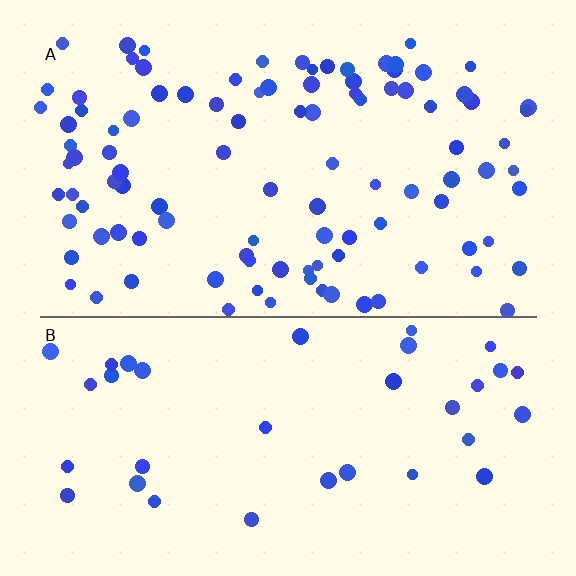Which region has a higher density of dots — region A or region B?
A (the top).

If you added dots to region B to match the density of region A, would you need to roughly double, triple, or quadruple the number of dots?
Approximately triple.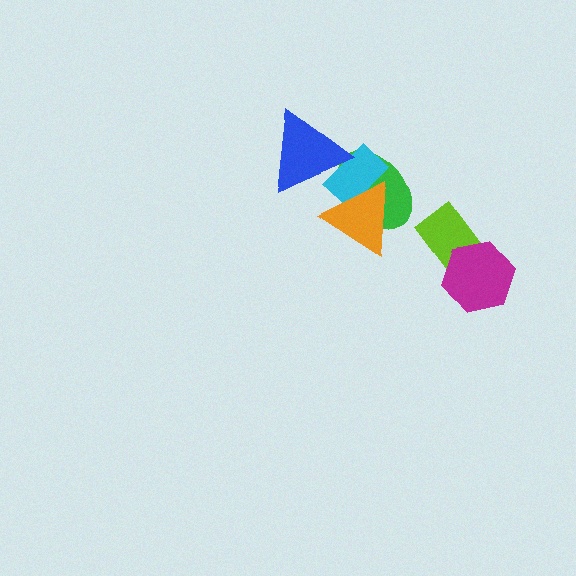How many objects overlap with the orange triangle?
2 objects overlap with the orange triangle.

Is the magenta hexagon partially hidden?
No, no other shape covers it.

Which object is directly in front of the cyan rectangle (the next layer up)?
The blue triangle is directly in front of the cyan rectangle.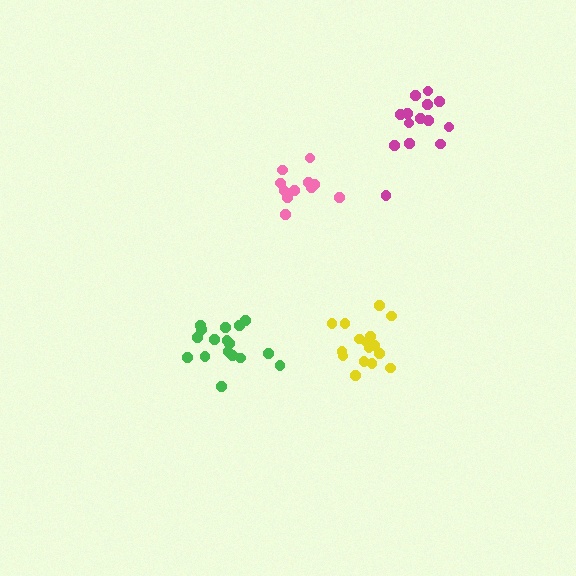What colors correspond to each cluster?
The clusters are colored: green, pink, magenta, yellow.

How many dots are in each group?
Group 1: 17 dots, Group 2: 11 dots, Group 3: 14 dots, Group 4: 16 dots (58 total).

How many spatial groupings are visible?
There are 4 spatial groupings.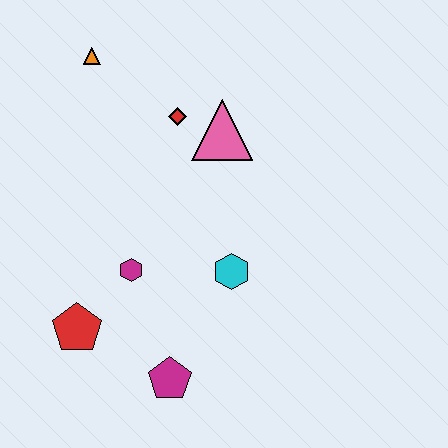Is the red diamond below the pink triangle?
No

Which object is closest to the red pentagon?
The magenta hexagon is closest to the red pentagon.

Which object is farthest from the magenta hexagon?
The orange triangle is farthest from the magenta hexagon.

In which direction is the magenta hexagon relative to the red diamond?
The magenta hexagon is below the red diamond.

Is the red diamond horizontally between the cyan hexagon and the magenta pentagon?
Yes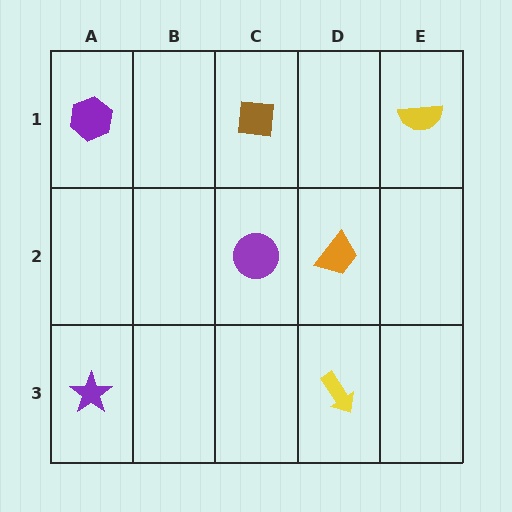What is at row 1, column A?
A purple hexagon.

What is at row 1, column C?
A brown square.